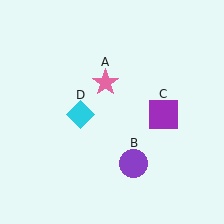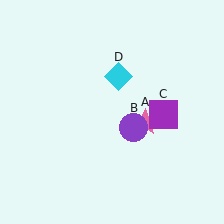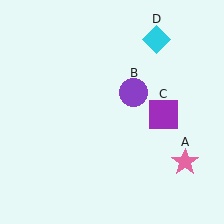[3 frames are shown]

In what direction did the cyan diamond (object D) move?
The cyan diamond (object D) moved up and to the right.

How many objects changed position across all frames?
3 objects changed position: pink star (object A), purple circle (object B), cyan diamond (object D).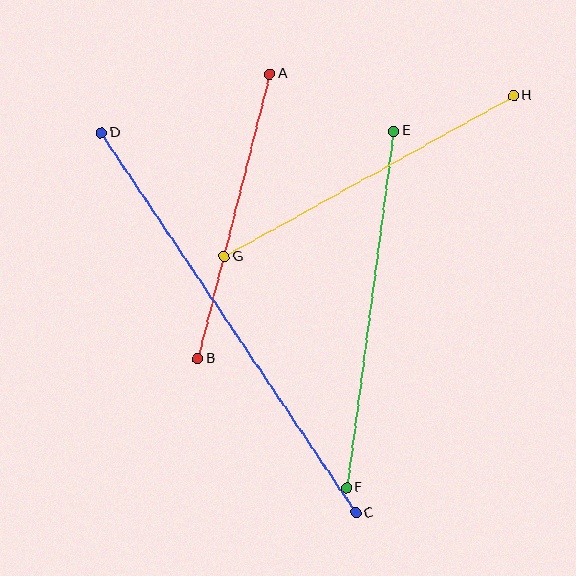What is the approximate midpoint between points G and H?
The midpoint is at approximately (369, 176) pixels.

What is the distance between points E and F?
The distance is approximately 360 pixels.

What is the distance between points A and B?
The distance is approximately 294 pixels.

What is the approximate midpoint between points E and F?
The midpoint is at approximately (370, 309) pixels.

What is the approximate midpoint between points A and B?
The midpoint is at approximately (234, 216) pixels.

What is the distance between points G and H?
The distance is approximately 331 pixels.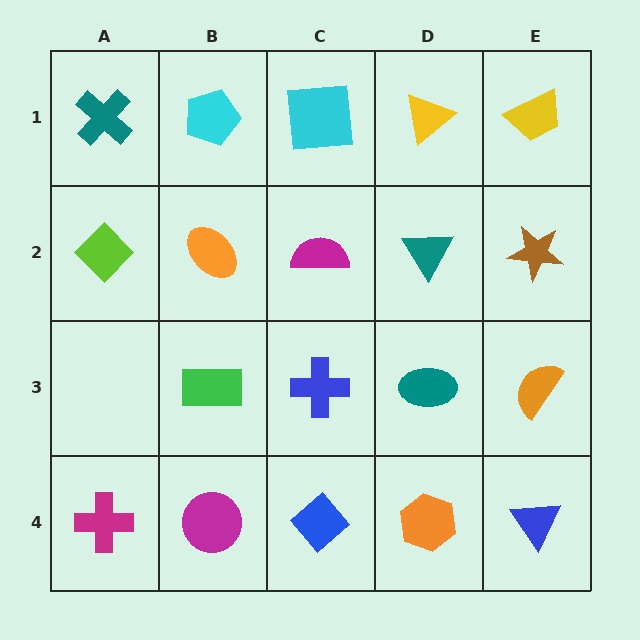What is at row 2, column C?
A magenta semicircle.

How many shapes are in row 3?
4 shapes.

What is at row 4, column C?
A blue diamond.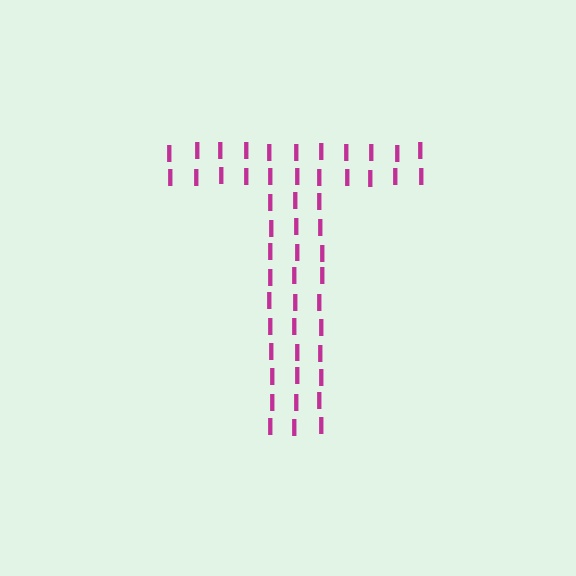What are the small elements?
The small elements are letter I's.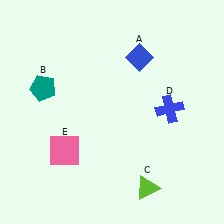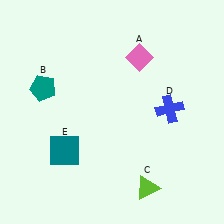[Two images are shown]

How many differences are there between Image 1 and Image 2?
There are 2 differences between the two images.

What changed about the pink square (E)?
In Image 1, E is pink. In Image 2, it changed to teal.